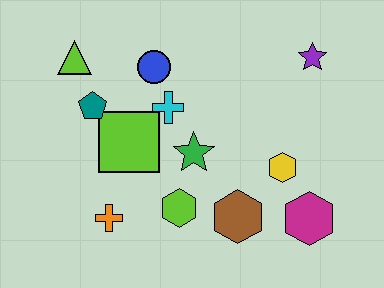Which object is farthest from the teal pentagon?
The magenta hexagon is farthest from the teal pentagon.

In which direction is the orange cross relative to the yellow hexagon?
The orange cross is to the left of the yellow hexagon.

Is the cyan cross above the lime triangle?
No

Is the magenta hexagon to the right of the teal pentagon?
Yes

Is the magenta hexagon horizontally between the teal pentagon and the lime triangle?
No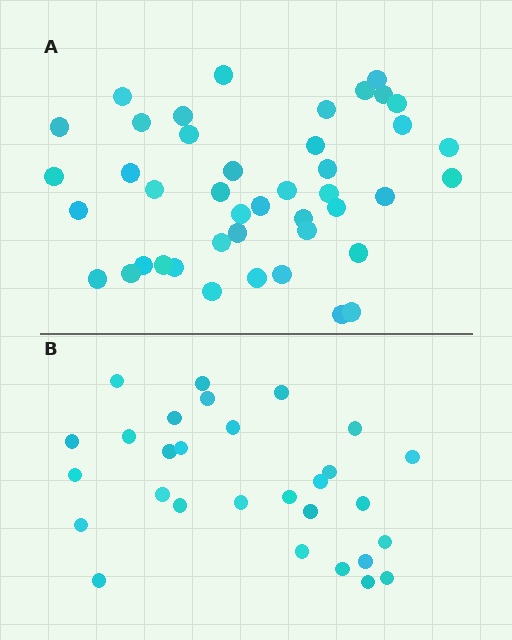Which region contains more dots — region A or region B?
Region A (the top region) has more dots.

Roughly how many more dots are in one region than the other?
Region A has approximately 15 more dots than region B.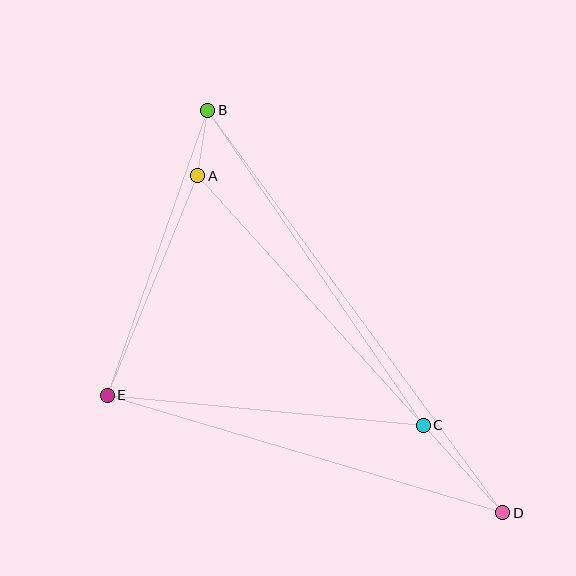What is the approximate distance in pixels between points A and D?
The distance between A and D is approximately 454 pixels.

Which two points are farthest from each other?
Points B and D are farthest from each other.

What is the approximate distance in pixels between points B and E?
The distance between B and E is approximately 302 pixels.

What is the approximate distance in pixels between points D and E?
The distance between D and E is approximately 412 pixels.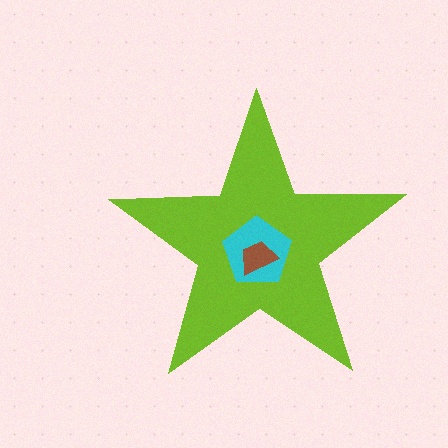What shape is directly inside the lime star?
The cyan pentagon.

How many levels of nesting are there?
3.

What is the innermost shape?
The brown trapezoid.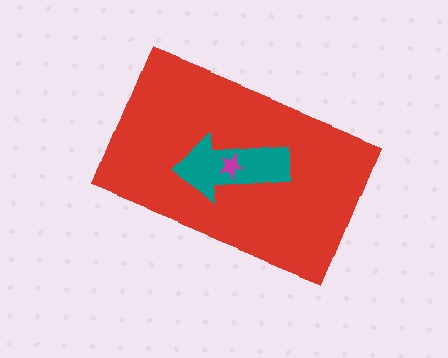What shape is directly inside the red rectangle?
The teal arrow.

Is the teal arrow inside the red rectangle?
Yes.